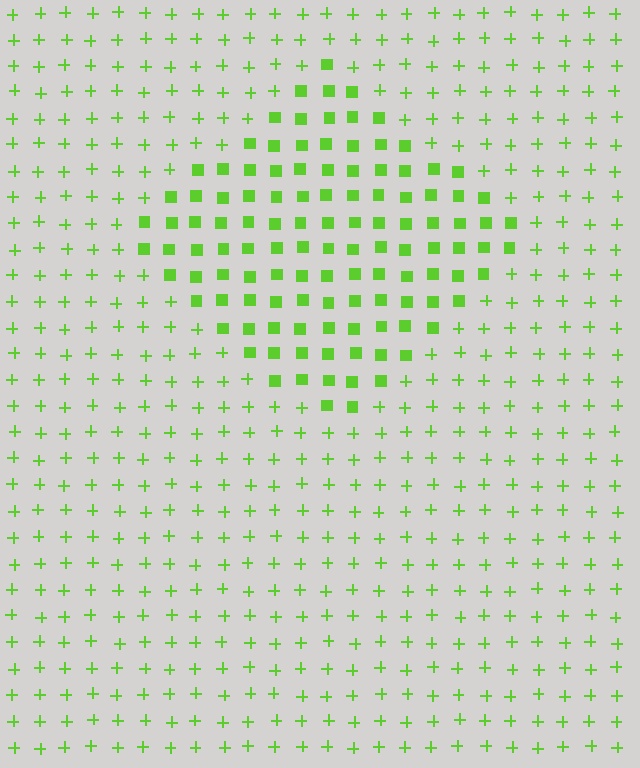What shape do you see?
I see a diamond.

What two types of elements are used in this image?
The image uses squares inside the diamond region and plus signs outside it.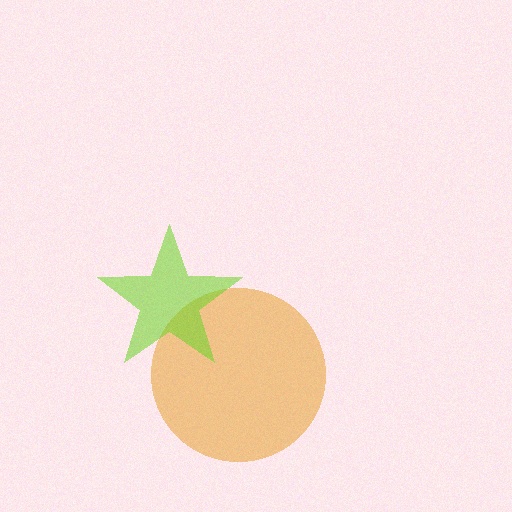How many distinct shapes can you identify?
There are 2 distinct shapes: an orange circle, a lime star.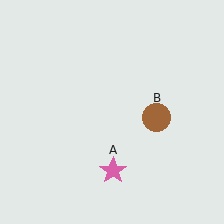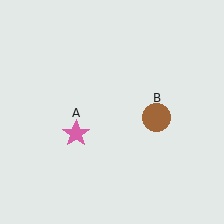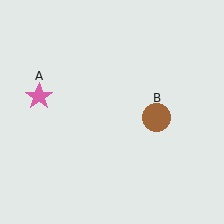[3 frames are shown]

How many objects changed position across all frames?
1 object changed position: pink star (object A).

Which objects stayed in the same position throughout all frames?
Brown circle (object B) remained stationary.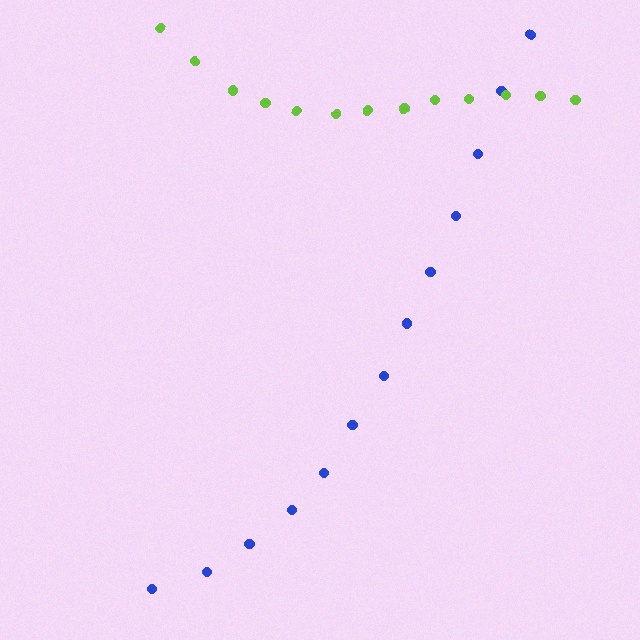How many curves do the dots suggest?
There are 2 distinct paths.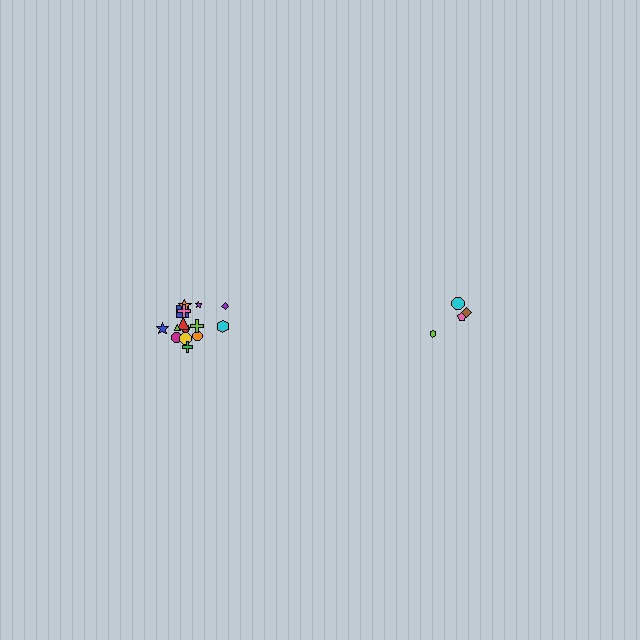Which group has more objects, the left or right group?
The left group.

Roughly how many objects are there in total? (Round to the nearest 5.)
Roughly 20 objects in total.